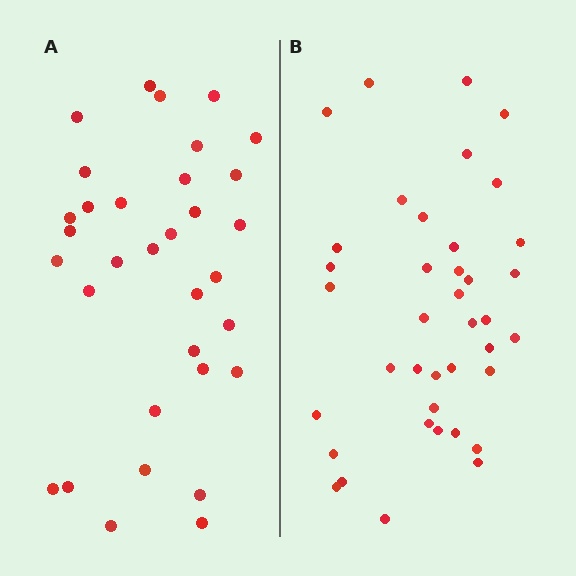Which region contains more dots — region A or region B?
Region B (the right region) has more dots.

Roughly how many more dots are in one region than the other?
Region B has about 6 more dots than region A.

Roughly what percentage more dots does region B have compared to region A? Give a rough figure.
About 20% more.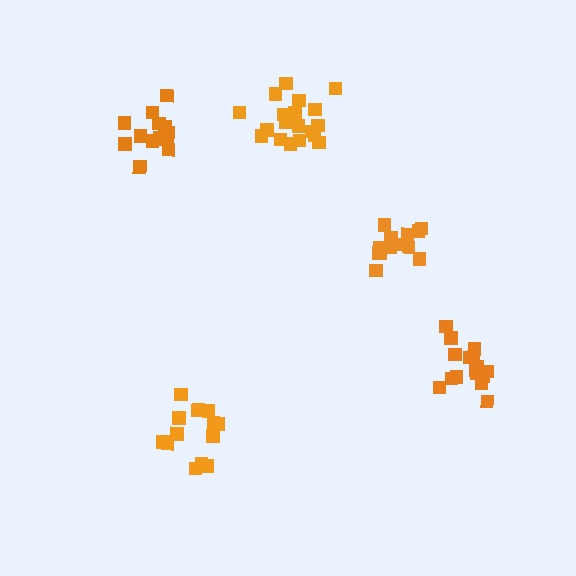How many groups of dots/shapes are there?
There are 5 groups.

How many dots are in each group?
Group 1: 13 dots, Group 2: 14 dots, Group 3: 17 dots, Group 4: 14 dots, Group 5: 19 dots (77 total).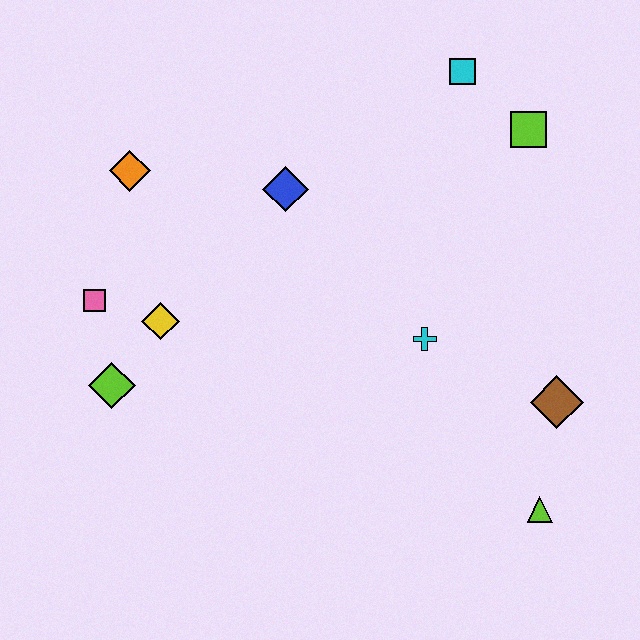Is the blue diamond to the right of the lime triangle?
No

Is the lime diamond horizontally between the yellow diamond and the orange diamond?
No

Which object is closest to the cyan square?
The lime square is closest to the cyan square.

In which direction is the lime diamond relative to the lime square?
The lime diamond is to the left of the lime square.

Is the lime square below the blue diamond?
No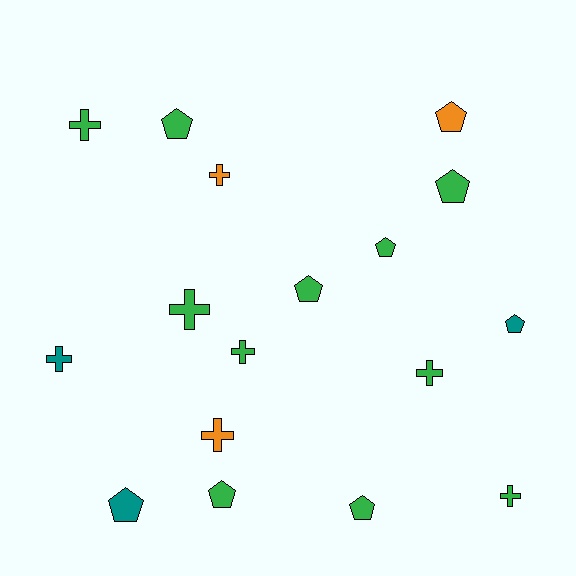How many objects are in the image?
There are 17 objects.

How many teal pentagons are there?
There are 2 teal pentagons.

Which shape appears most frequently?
Pentagon, with 9 objects.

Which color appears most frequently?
Green, with 11 objects.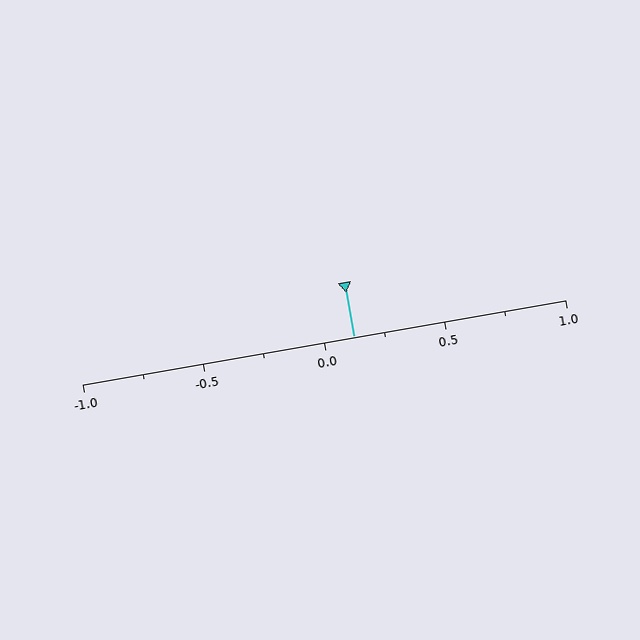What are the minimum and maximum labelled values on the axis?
The axis runs from -1.0 to 1.0.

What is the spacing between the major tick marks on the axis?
The major ticks are spaced 0.5 apart.